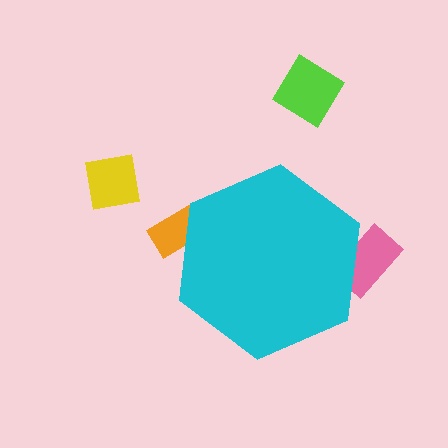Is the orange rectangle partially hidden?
Yes, the orange rectangle is partially hidden behind the cyan hexagon.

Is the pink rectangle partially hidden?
Yes, the pink rectangle is partially hidden behind the cyan hexagon.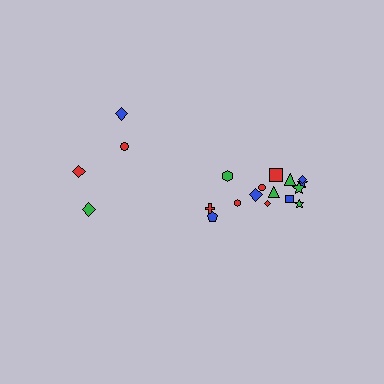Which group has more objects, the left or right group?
The right group.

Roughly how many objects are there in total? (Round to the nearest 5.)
Roughly 20 objects in total.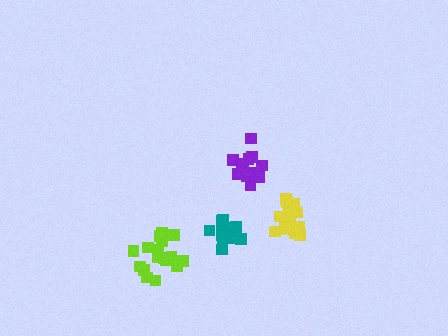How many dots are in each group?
Group 1: 17 dots, Group 2: 13 dots, Group 3: 13 dots, Group 4: 15 dots (58 total).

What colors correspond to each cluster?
The clusters are colored: lime, purple, teal, yellow.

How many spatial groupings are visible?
There are 4 spatial groupings.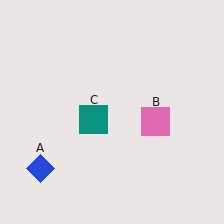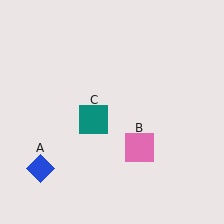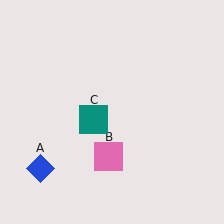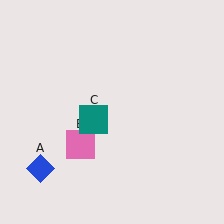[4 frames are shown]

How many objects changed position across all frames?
1 object changed position: pink square (object B).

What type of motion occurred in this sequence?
The pink square (object B) rotated clockwise around the center of the scene.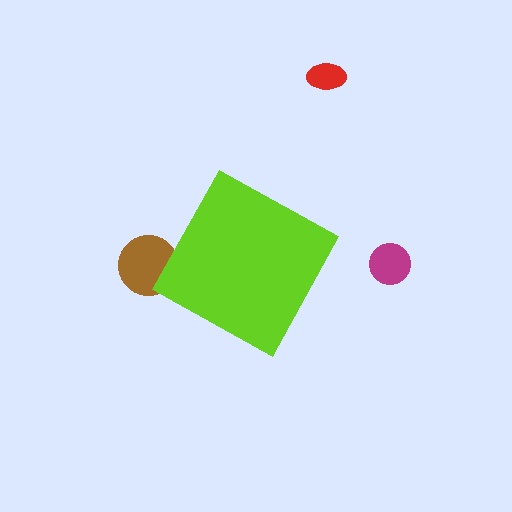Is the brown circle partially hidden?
Yes, the brown circle is partially hidden behind the lime diamond.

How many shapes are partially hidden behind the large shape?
1 shape is partially hidden.